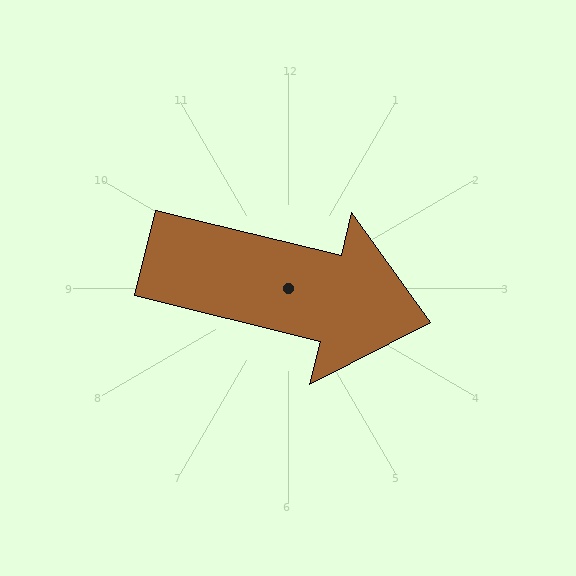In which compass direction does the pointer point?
East.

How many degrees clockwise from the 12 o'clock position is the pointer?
Approximately 104 degrees.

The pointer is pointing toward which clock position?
Roughly 3 o'clock.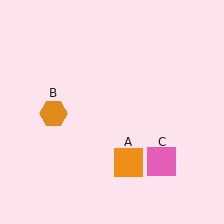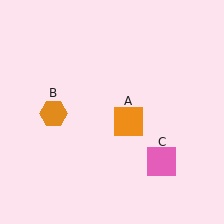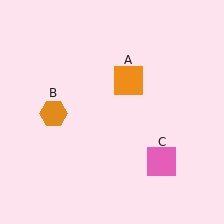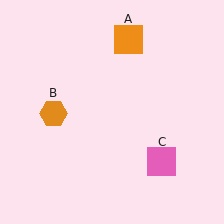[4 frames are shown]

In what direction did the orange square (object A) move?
The orange square (object A) moved up.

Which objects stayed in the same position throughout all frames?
Orange hexagon (object B) and pink square (object C) remained stationary.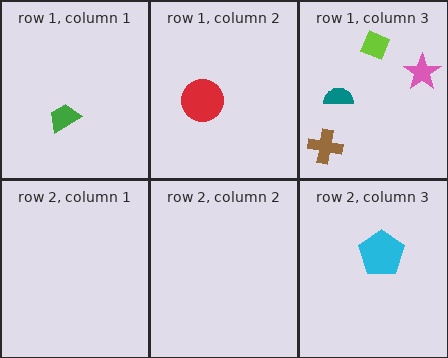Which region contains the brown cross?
The row 1, column 3 region.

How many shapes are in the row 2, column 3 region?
1.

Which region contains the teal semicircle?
The row 1, column 3 region.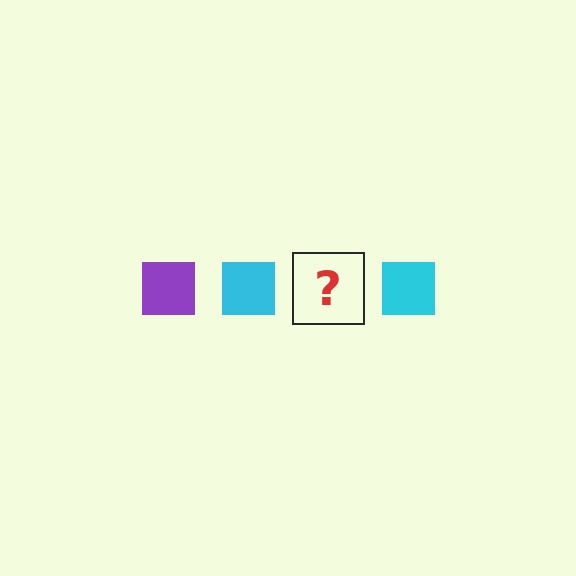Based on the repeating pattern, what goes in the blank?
The blank should be a purple square.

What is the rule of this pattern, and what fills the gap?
The rule is that the pattern cycles through purple, cyan squares. The gap should be filled with a purple square.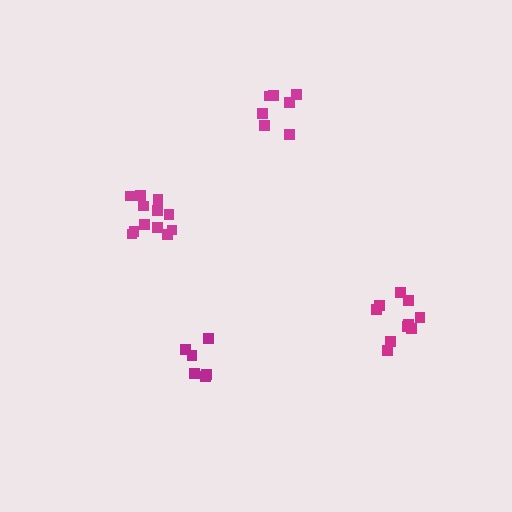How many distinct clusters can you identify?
There are 4 distinct clusters.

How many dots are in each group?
Group 1: 12 dots, Group 2: 7 dots, Group 3: 10 dots, Group 4: 6 dots (35 total).